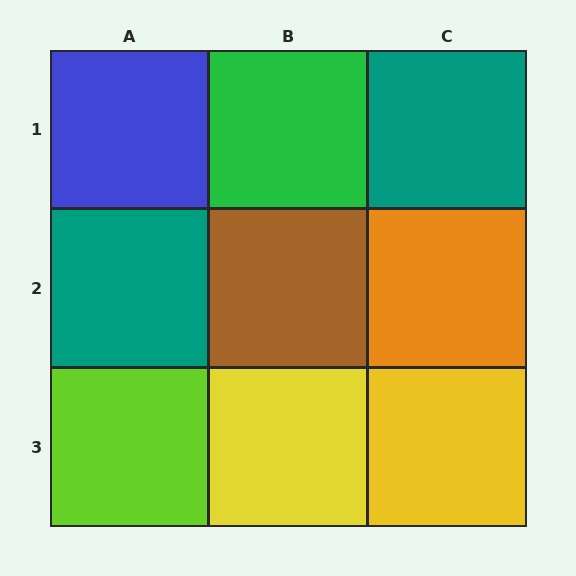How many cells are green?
1 cell is green.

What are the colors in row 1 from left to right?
Blue, green, teal.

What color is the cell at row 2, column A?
Teal.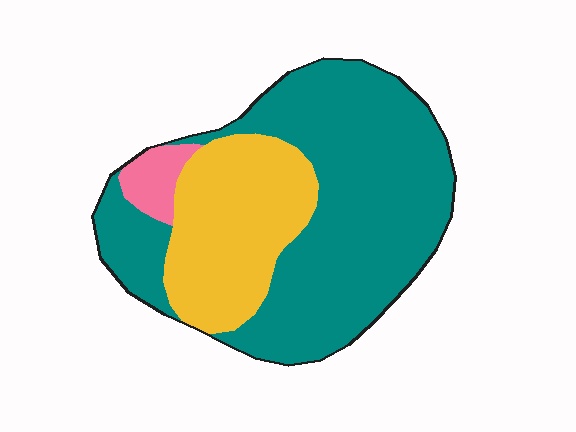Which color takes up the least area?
Pink, at roughly 5%.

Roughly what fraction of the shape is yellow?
Yellow covers roughly 30% of the shape.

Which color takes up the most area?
Teal, at roughly 65%.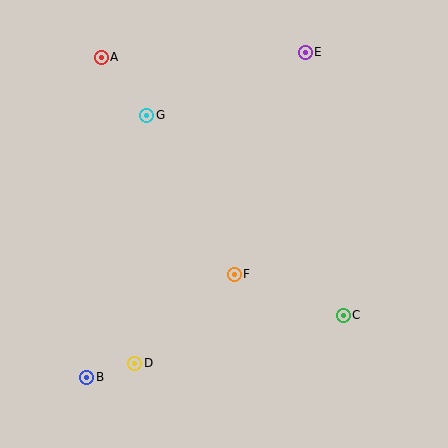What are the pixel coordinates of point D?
Point D is at (135, 363).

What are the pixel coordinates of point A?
Point A is at (101, 57).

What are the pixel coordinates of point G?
Point G is at (147, 115).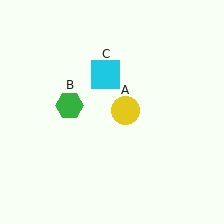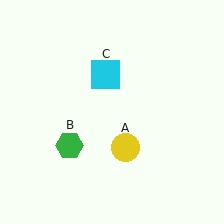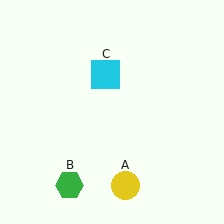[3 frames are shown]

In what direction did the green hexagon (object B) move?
The green hexagon (object B) moved down.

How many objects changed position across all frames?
2 objects changed position: yellow circle (object A), green hexagon (object B).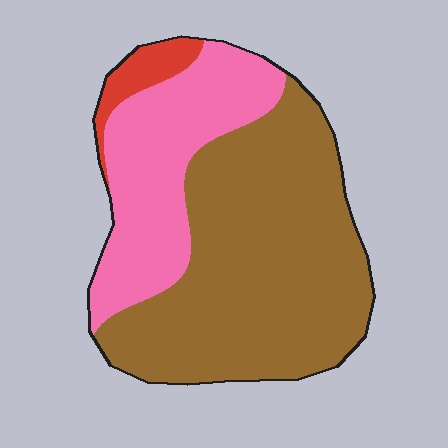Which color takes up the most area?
Brown, at roughly 65%.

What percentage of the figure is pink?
Pink takes up between a sixth and a third of the figure.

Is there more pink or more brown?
Brown.